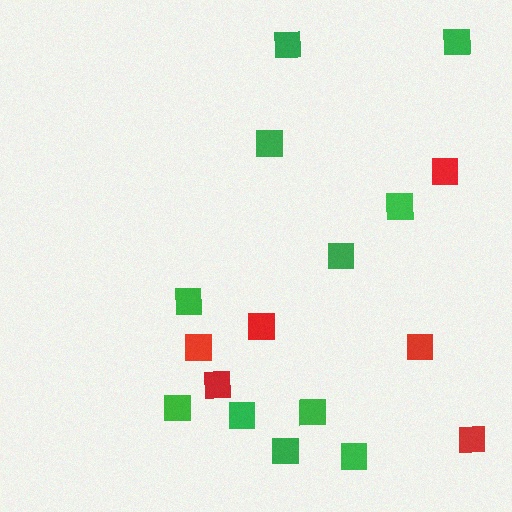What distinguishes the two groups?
There are 2 groups: one group of red squares (6) and one group of green squares (11).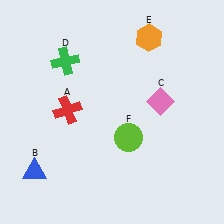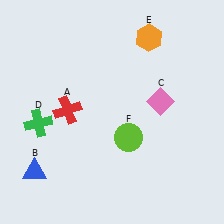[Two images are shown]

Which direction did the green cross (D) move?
The green cross (D) moved down.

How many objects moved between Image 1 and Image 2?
1 object moved between the two images.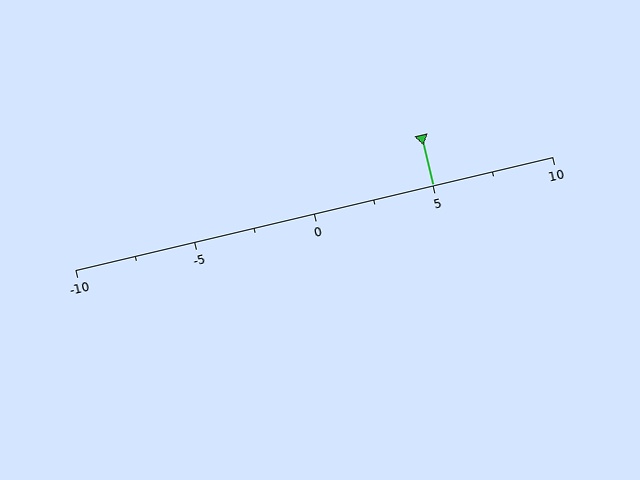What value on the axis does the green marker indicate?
The marker indicates approximately 5.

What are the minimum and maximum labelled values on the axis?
The axis runs from -10 to 10.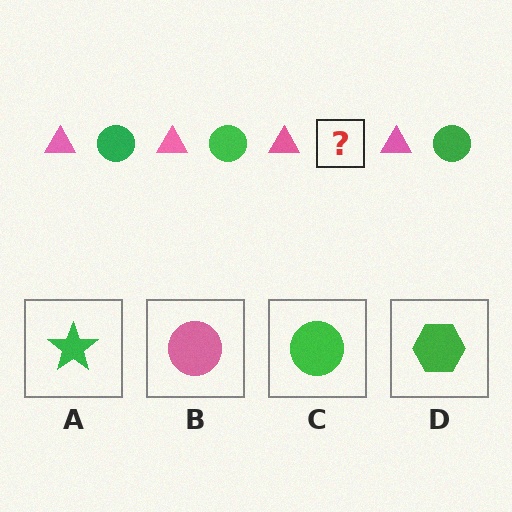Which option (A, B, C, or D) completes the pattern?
C.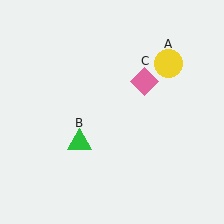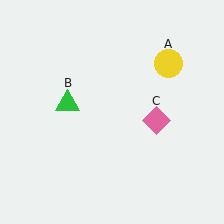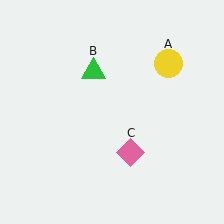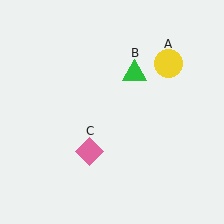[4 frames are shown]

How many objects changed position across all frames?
2 objects changed position: green triangle (object B), pink diamond (object C).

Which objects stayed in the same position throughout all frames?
Yellow circle (object A) remained stationary.